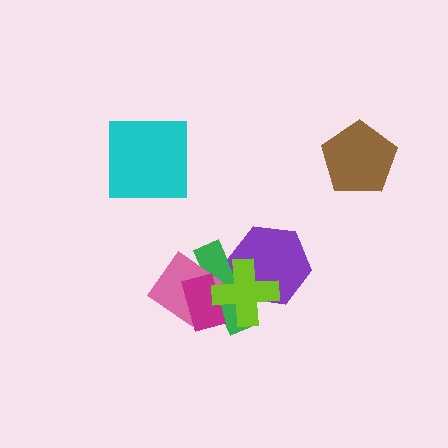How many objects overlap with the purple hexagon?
2 objects overlap with the purple hexagon.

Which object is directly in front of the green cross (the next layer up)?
The pink diamond is directly in front of the green cross.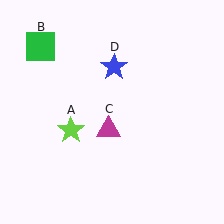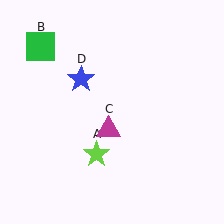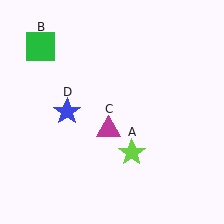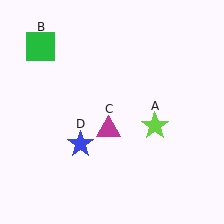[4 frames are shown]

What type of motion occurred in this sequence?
The lime star (object A), blue star (object D) rotated counterclockwise around the center of the scene.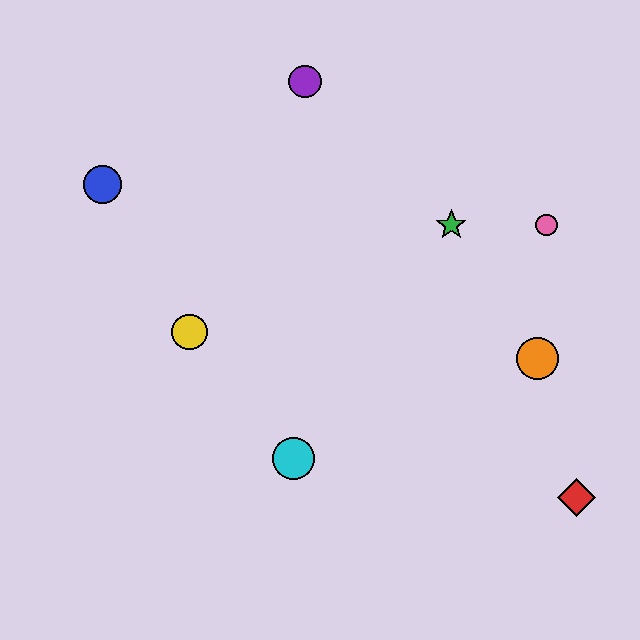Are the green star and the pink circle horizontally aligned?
Yes, both are at y≈225.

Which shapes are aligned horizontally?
The green star, the pink circle are aligned horizontally.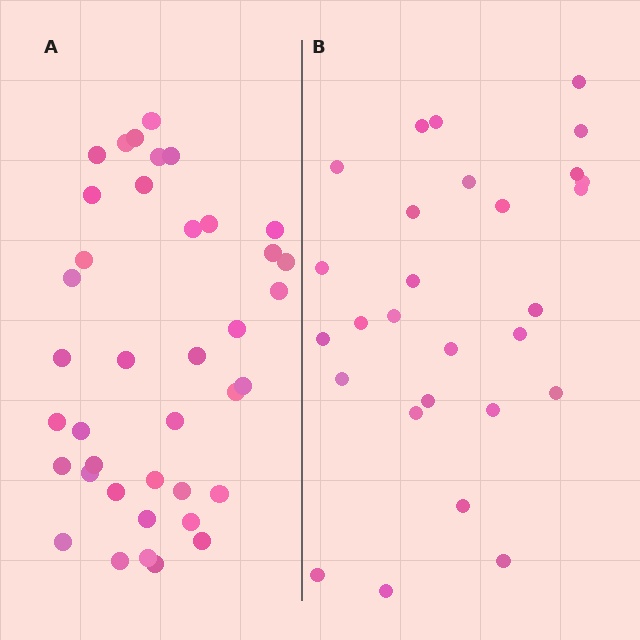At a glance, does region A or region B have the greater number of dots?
Region A (the left region) has more dots.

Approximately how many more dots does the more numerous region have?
Region A has roughly 12 or so more dots than region B.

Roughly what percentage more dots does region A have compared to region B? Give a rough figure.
About 40% more.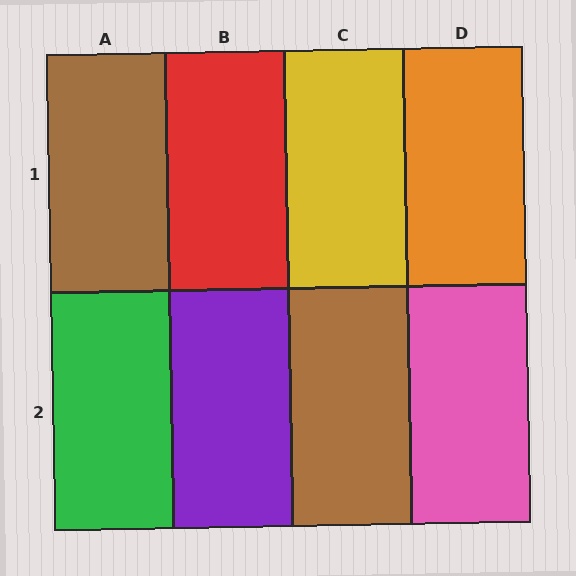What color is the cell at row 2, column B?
Purple.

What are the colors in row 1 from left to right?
Brown, red, yellow, orange.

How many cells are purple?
1 cell is purple.